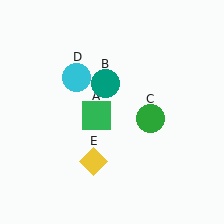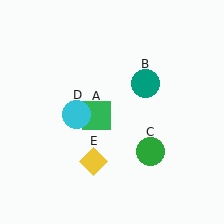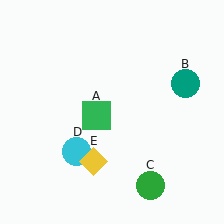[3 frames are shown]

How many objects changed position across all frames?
3 objects changed position: teal circle (object B), green circle (object C), cyan circle (object D).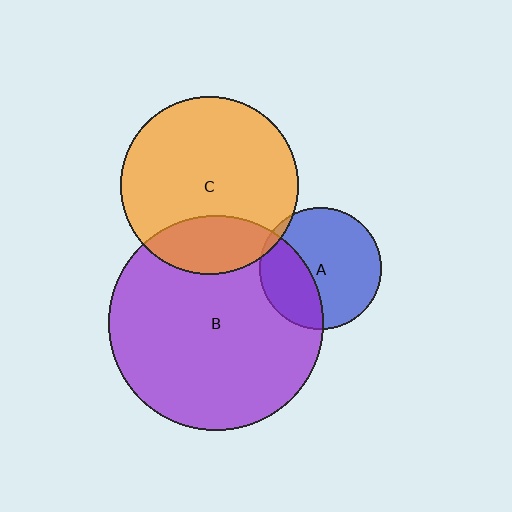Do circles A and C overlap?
Yes.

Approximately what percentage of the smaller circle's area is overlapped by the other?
Approximately 5%.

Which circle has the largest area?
Circle B (purple).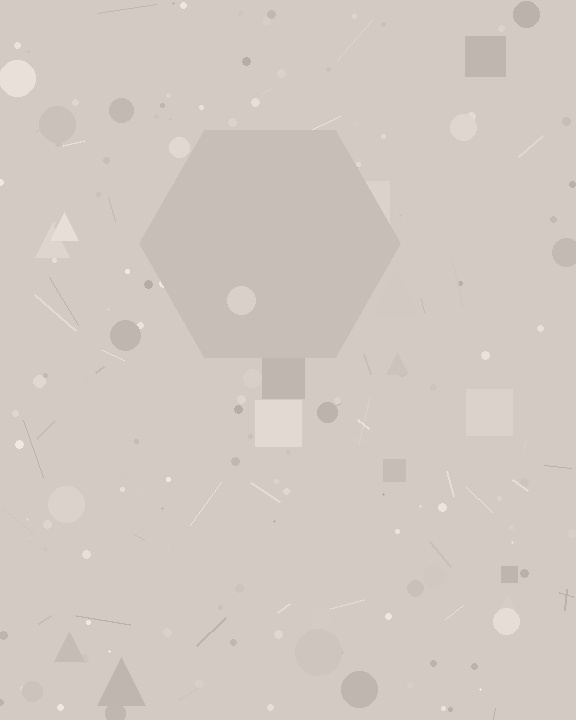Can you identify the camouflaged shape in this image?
The camouflaged shape is a hexagon.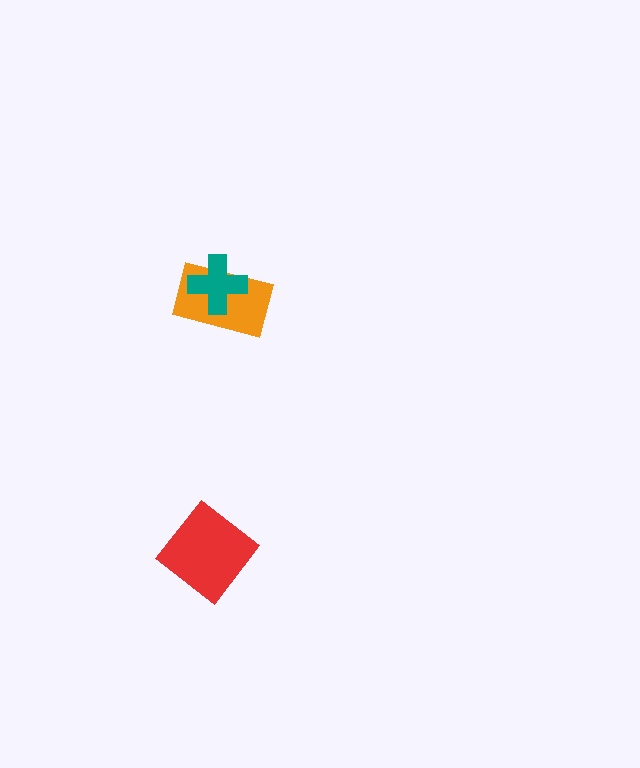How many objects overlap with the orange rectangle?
1 object overlaps with the orange rectangle.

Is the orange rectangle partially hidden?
Yes, it is partially covered by another shape.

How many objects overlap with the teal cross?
1 object overlaps with the teal cross.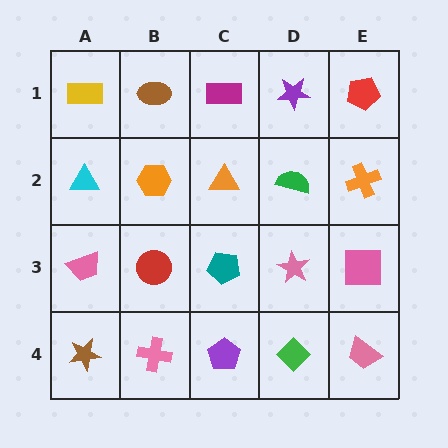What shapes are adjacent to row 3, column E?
An orange cross (row 2, column E), a pink trapezoid (row 4, column E), a pink star (row 3, column D).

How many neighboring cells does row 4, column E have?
2.